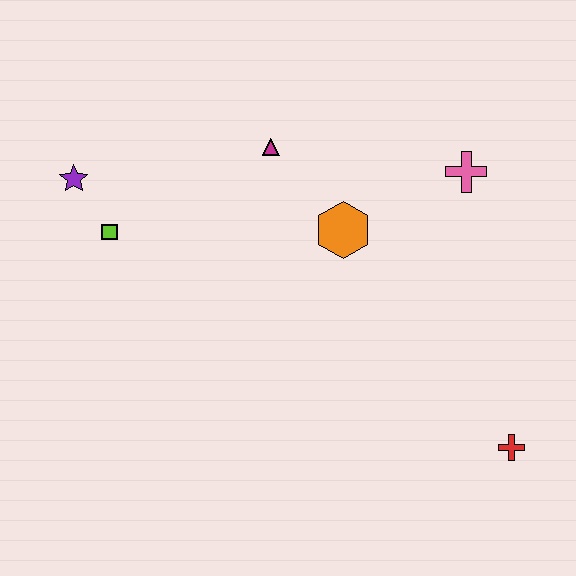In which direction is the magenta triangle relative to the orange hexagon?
The magenta triangle is above the orange hexagon.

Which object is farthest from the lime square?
The red cross is farthest from the lime square.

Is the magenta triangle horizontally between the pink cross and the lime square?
Yes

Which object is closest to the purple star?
The lime square is closest to the purple star.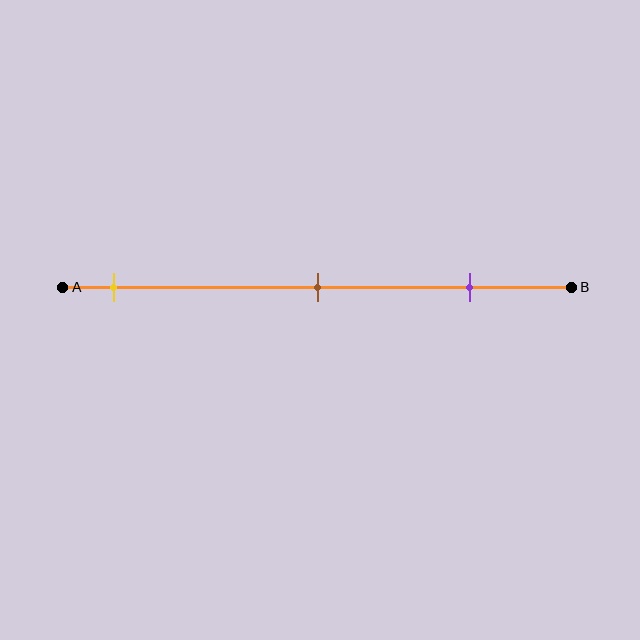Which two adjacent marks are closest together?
The brown and purple marks are the closest adjacent pair.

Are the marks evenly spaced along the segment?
Yes, the marks are approximately evenly spaced.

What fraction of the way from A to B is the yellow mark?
The yellow mark is approximately 10% (0.1) of the way from A to B.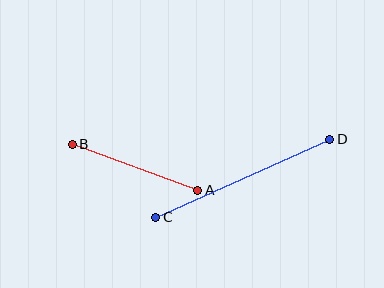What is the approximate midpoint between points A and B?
The midpoint is at approximately (135, 167) pixels.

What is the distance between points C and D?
The distance is approximately 191 pixels.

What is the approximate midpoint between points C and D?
The midpoint is at approximately (243, 178) pixels.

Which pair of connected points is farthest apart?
Points C and D are farthest apart.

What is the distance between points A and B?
The distance is approximately 134 pixels.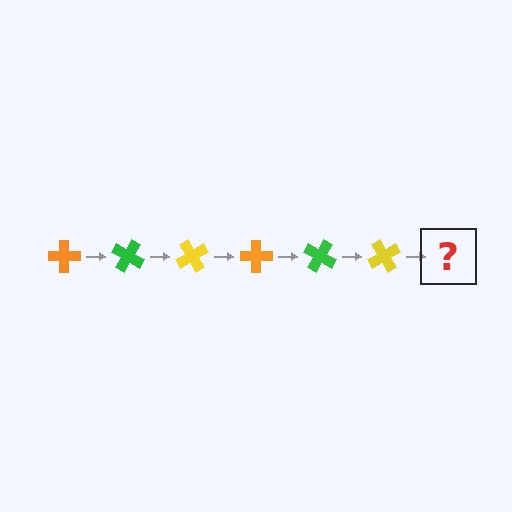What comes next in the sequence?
The next element should be an orange cross, rotated 180 degrees from the start.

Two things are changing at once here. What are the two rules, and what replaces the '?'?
The two rules are that it rotates 30 degrees each step and the color cycles through orange, green, and yellow. The '?' should be an orange cross, rotated 180 degrees from the start.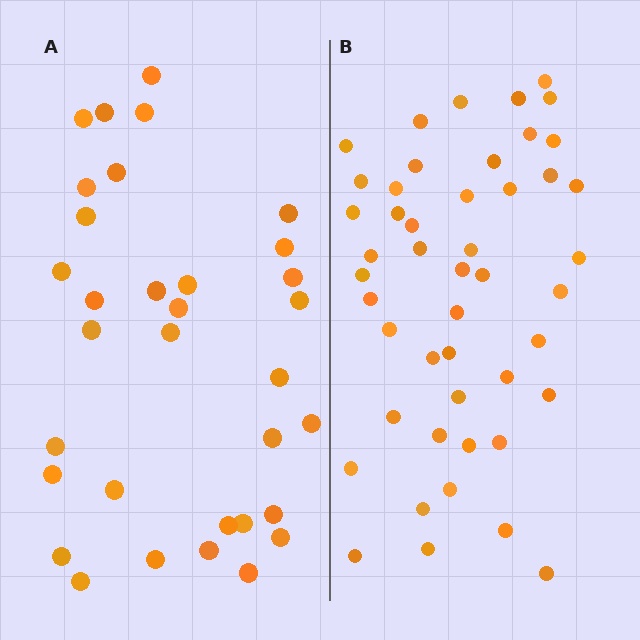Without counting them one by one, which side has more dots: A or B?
Region B (the right region) has more dots.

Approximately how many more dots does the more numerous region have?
Region B has approximately 15 more dots than region A.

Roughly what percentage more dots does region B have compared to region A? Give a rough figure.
About 40% more.